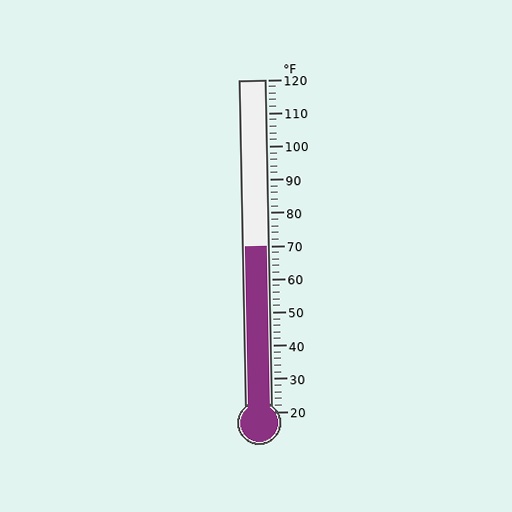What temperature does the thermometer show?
The thermometer shows approximately 70°F.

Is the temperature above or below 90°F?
The temperature is below 90°F.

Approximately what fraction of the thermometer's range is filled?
The thermometer is filled to approximately 50% of its range.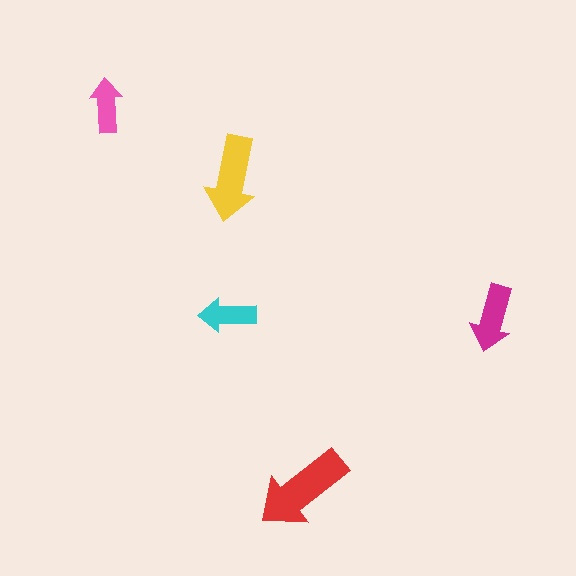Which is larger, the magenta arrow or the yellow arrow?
The yellow one.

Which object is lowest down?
The red arrow is bottommost.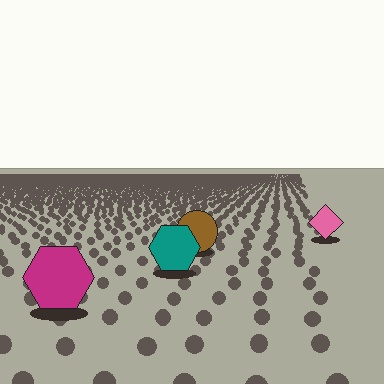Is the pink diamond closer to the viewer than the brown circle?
No. The brown circle is closer — you can tell from the texture gradient: the ground texture is coarser near it.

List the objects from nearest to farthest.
From nearest to farthest: the magenta hexagon, the teal hexagon, the brown circle, the pink diamond.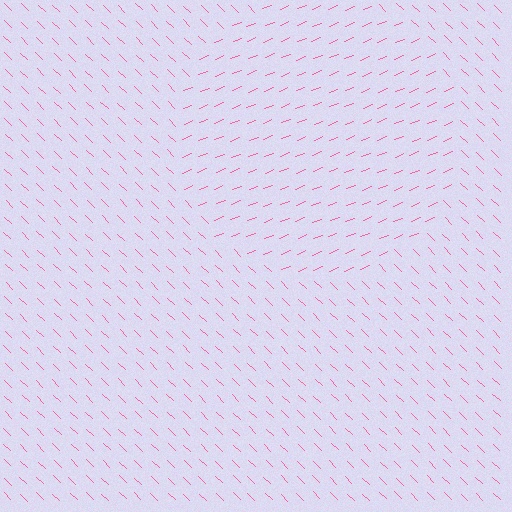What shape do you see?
I see a circle.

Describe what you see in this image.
The image is filled with small pink line segments. A circle region in the image has lines oriented differently from the surrounding lines, creating a visible texture boundary.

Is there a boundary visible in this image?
Yes, there is a texture boundary formed by a change in line orientation.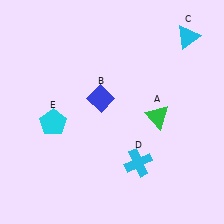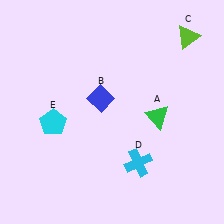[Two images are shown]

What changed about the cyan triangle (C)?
In Image 1, C is cyan. In Image 2, it changed to lime.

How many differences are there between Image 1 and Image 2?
There is 1 difference between the two images.